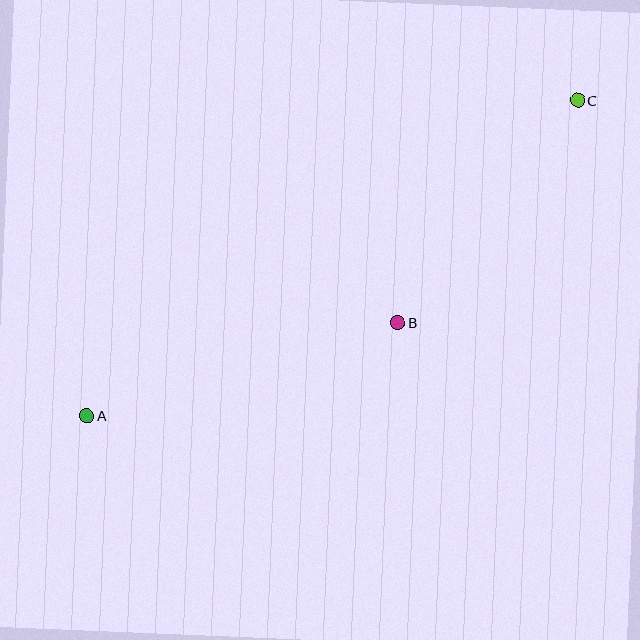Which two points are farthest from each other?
Points A and C are farthest from each other.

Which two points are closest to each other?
Points B and C are closest to each other.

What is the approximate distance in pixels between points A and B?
The distance between A and B is approximately 325 pixels.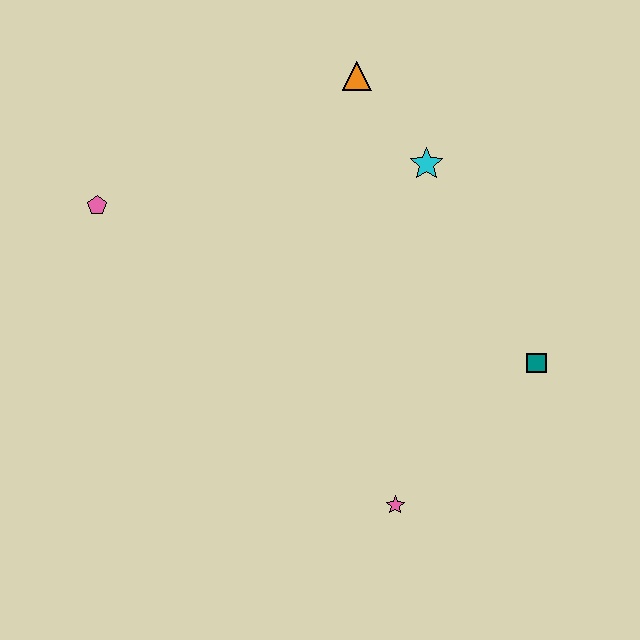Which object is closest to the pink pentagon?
The orange triangle is closest to the pink pentagon.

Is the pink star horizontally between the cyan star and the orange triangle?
Yes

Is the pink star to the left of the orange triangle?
No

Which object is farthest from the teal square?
The pink pentagon is farthest from the teal square.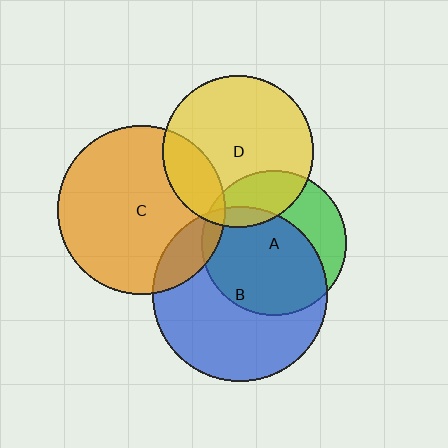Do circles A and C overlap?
Yes.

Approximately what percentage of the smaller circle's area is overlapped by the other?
Approximately 5%.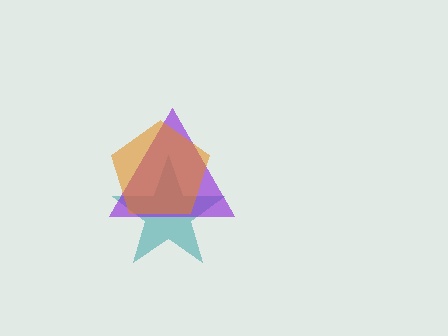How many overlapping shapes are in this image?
There are 3 overlapping shapes in the image.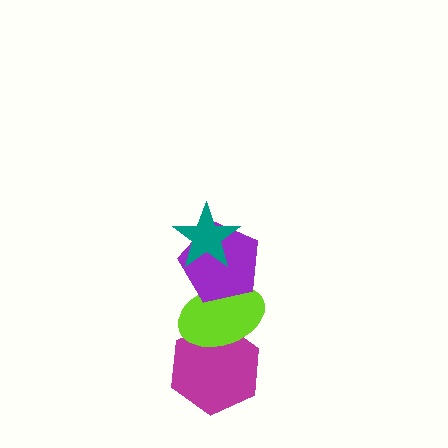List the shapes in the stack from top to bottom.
From top to bottom: the teal star, the purple pentagon, the lime ellipse, the magenta hexagon.